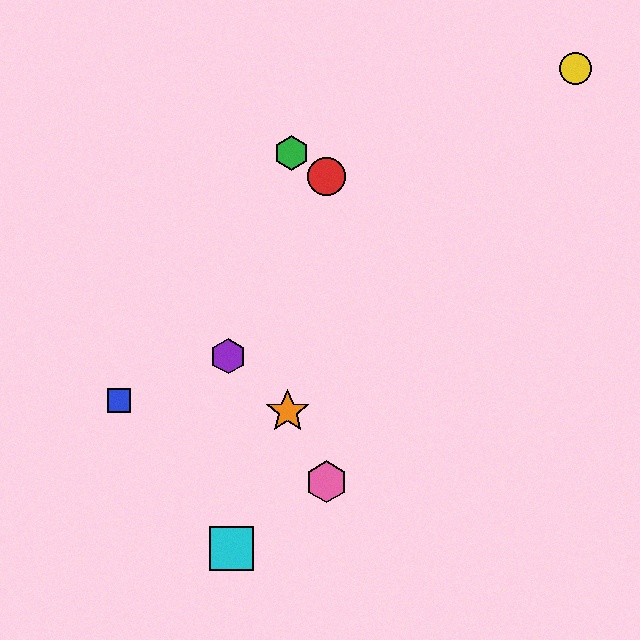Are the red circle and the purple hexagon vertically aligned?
No, the red circle is at x≈327 and the purple hexagon is at x≈228.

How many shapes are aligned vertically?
2 shapes (the red circle, the pink hexagon) are aligned vertically.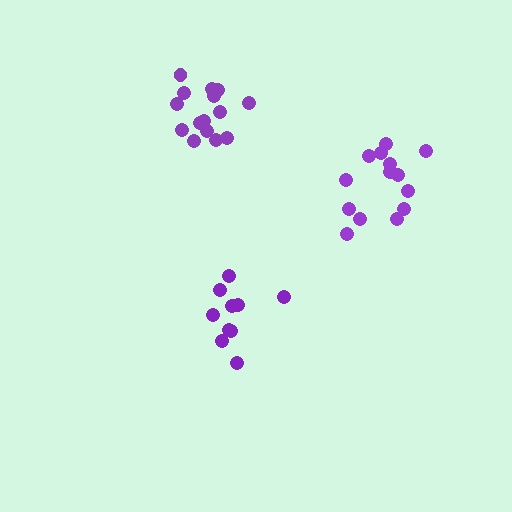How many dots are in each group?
Group 1: 10 dots, Group 2: 14 dots, Group 3: 15 dots (39 total).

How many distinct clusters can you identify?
There are 3 distinct clusters.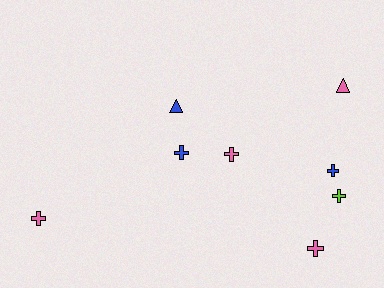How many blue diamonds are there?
There are no blue diamonds.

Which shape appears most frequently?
Cross, with 6 objects.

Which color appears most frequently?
Pink, with 4 objects.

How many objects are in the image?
There are 8 objects.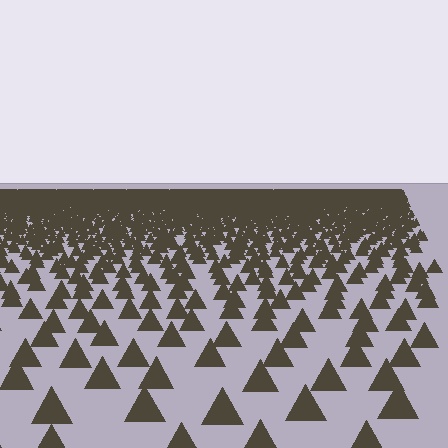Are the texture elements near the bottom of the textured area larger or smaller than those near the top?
Larger. Near the bottom, elements are closer to the viewer and appear at a bigger on-screen size.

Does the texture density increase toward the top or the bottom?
Density increases toward the top.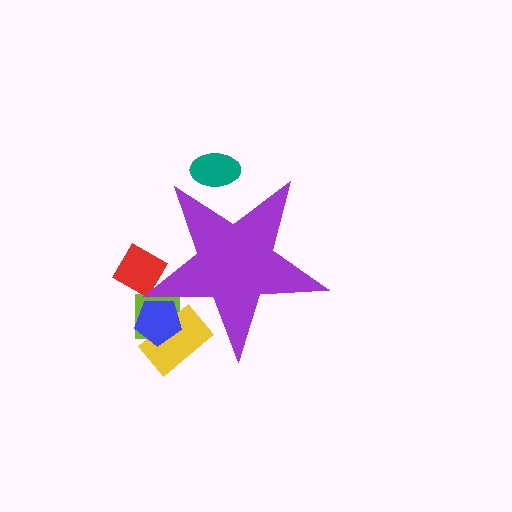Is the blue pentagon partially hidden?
Yes, the blue pentagon is partially hidden behind the purple star.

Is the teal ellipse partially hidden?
Yes, the teal ellipse is partially hidden behind the purple star.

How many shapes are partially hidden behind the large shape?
5 shapes are partially hidden.